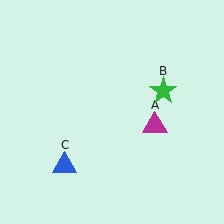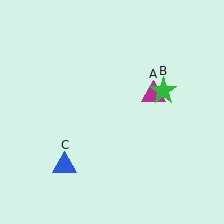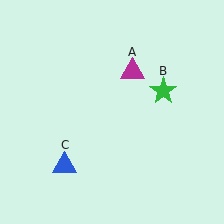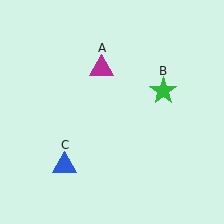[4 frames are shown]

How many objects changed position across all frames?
1 object changed position: magenta triangle (object A).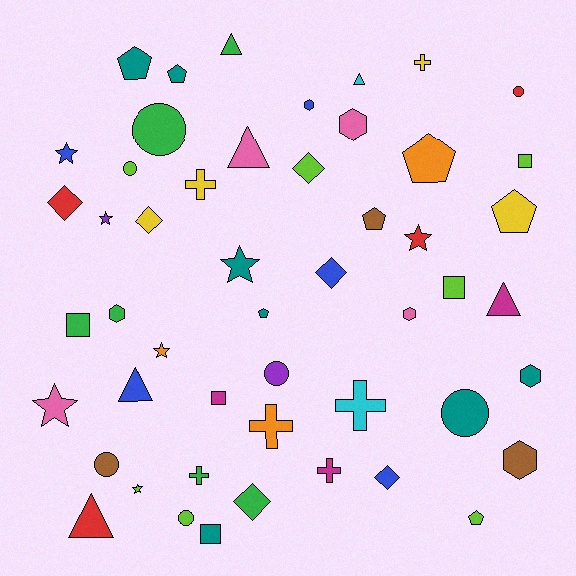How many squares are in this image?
There are 5 squares.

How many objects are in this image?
There are 50 objects.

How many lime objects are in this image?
There are 7 lime objects.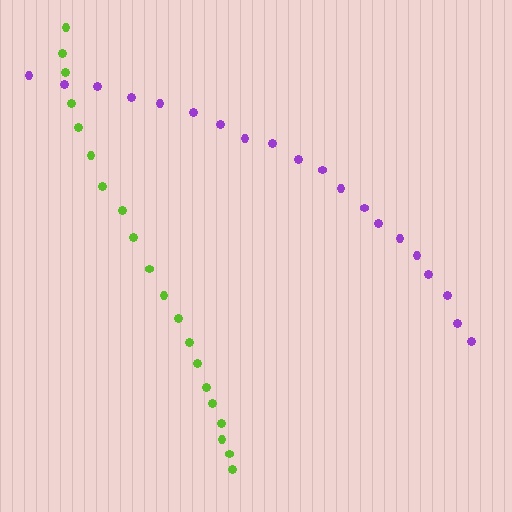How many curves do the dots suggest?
There are 2 distinct paths.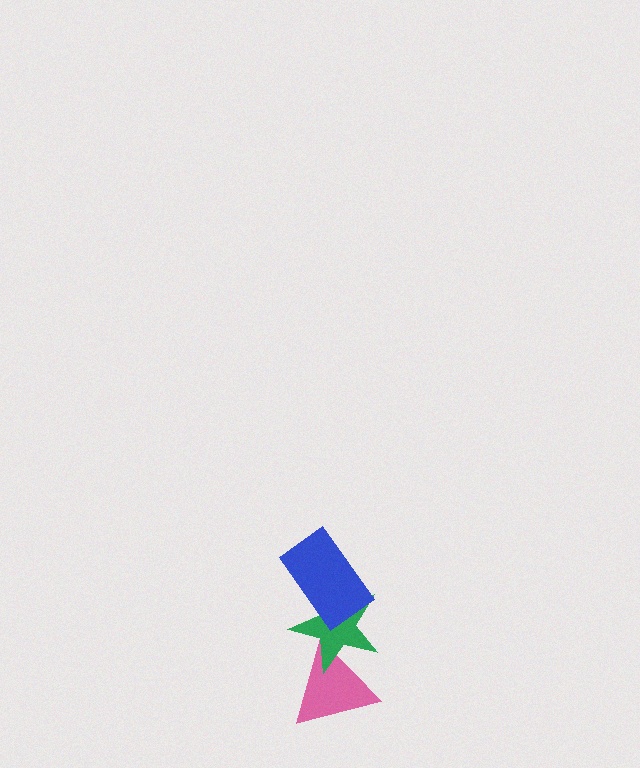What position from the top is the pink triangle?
The pink triangle is 3rd from the top.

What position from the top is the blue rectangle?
The blue rectangle is 1st from the top.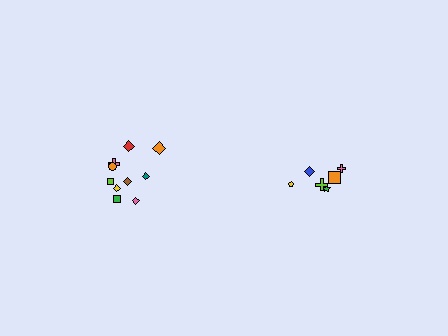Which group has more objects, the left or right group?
The left group.